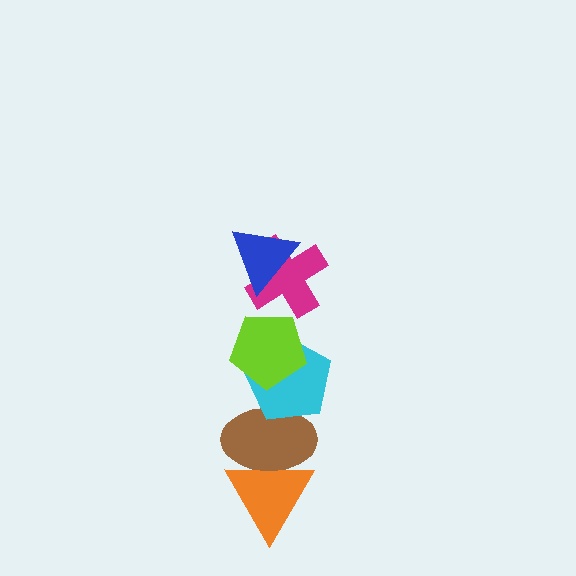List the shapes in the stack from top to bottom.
From top to bottom: the blue triangle, the magenta cross, the lime pentagon, the cyan pentagon, the brown ellipse, the orange triangle.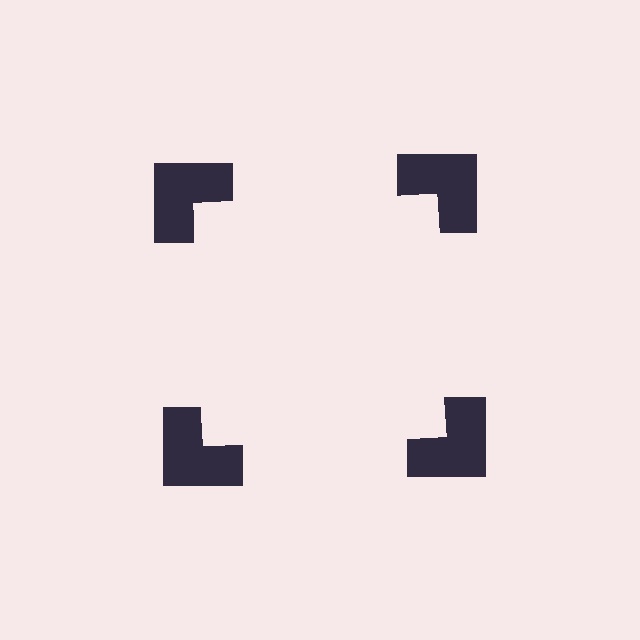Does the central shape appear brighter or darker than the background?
It typically appears slightly brighter than the background, even though no actual brightness change is drawn.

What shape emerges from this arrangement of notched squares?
An illusory square — its edges are inferred from the aligned wedge cuts in the notched squares, not physically drawn.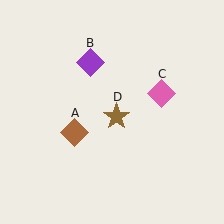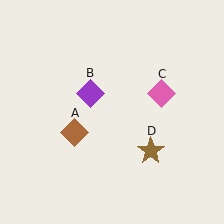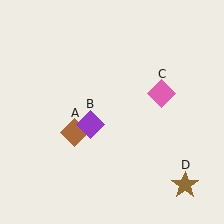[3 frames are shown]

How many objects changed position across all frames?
2 objects changed position: purple diamond (object B), brown star (object D).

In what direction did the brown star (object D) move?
The brown star (object D) moved down and to the right.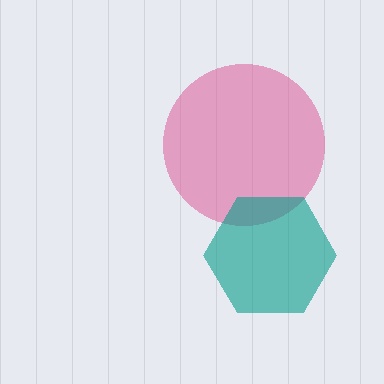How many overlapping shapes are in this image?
There are 2 overlapping shapes in the image.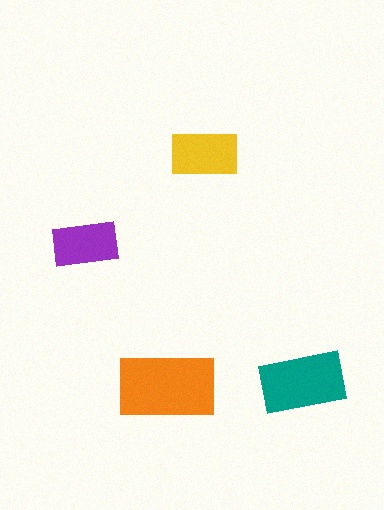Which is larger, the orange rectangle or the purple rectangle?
The orange one.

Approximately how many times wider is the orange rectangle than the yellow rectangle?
About 1.5 times wider.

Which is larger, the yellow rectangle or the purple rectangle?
The yellow one.